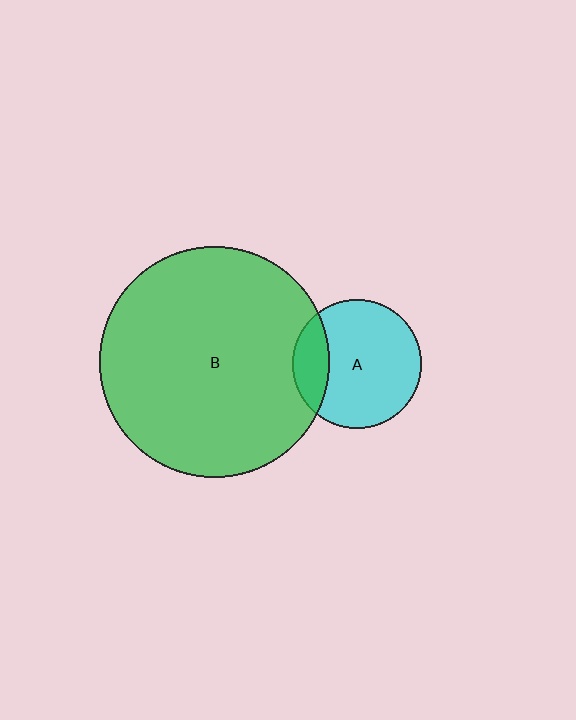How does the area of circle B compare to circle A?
Approximately 3.2 times.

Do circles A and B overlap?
Yes.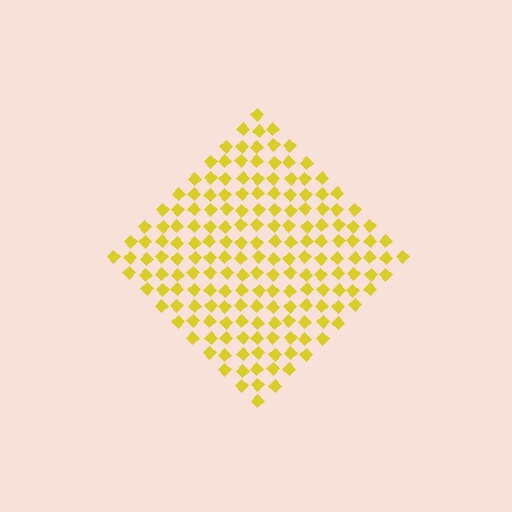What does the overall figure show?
The overall figure shows a diamond.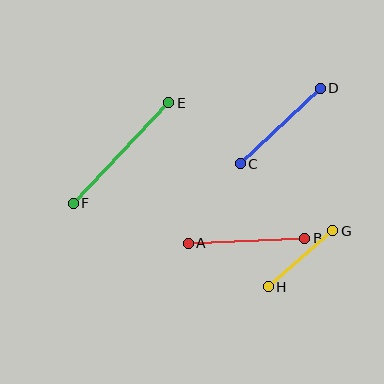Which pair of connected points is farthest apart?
Points E and F are farthest apart.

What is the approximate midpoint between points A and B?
The midpoint is at approximately (247, 241) pixels.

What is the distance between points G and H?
The distance is approximately 85 pixels.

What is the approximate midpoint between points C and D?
The midpoint is at approximately (280, 126) pixels.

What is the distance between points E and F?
The distance is approximately 138 pixels.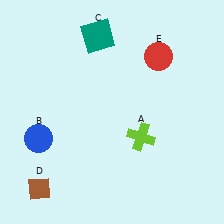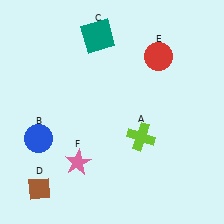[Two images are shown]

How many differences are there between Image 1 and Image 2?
There is 1 difference between the two images.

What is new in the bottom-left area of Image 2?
A pink star (F) was added in the bottom-left area of Image 2.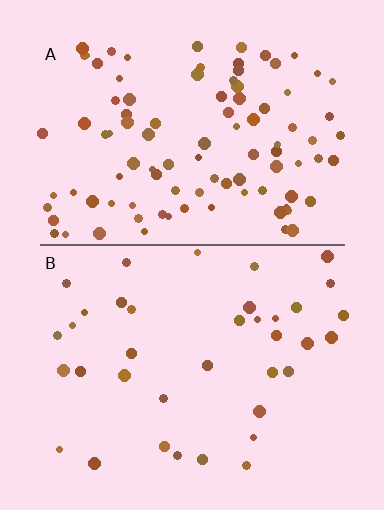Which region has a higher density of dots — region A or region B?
A (the top).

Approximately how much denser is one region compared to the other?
Approximately 2.7× — region A over region B.